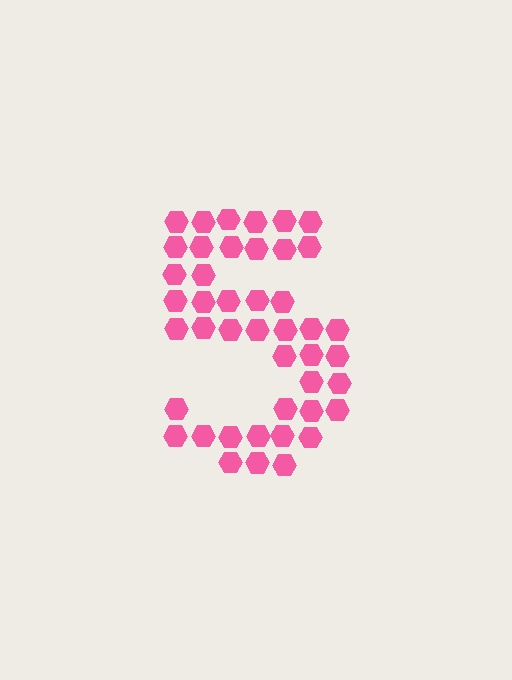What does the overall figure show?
The overall figure shows the digit 5.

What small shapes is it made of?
It is made of small hexagons.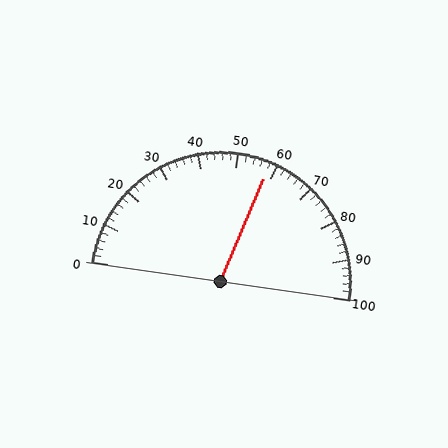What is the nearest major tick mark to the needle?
The nearest major tick mark is 60.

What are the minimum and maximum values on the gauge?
The gauge ranges from 0 to 100.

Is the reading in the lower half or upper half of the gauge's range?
The reading is in the upper half of the range (0 to 100).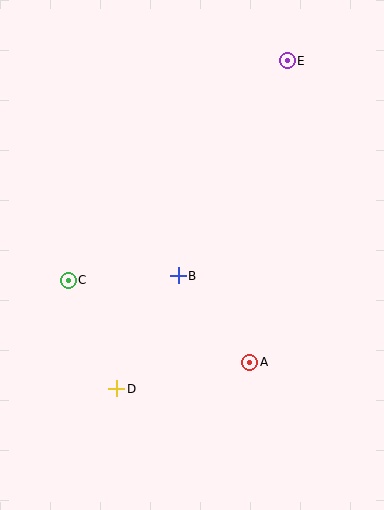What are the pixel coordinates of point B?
Point B is at (178, 276).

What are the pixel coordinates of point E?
Point E is at (287, 61).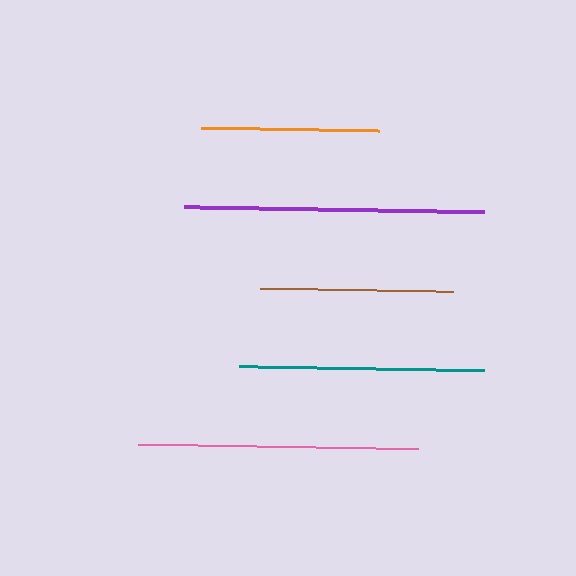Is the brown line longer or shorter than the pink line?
The pink line is longer than the brown line.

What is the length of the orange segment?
The orange segment is approximately 178 pixels long.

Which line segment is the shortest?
The orange line is the shortest at approximately 178 pixels.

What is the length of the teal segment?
The teal segment is approximately 245 pixels long.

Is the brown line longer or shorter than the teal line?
The teal line is longer than the brown line.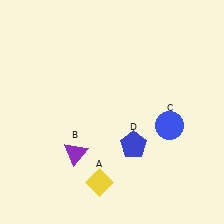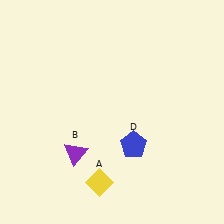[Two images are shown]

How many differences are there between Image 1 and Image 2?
There is 1 difference between the two images.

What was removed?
The blue circle (C) was removed in Image 2.